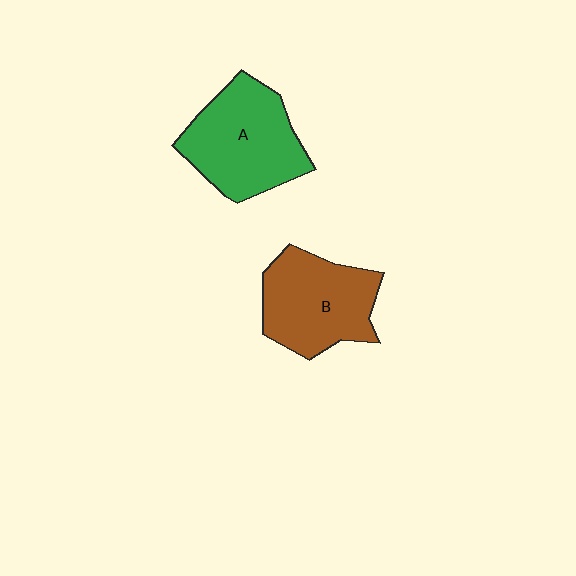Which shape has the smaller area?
Shape B (brown).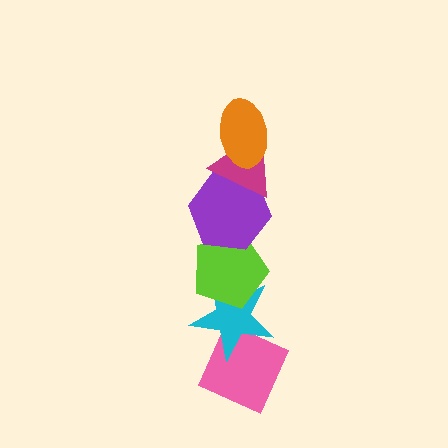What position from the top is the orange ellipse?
The orange ellipse is 1st from the top.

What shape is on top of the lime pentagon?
The purple hexagon is on top of the lime pentagon.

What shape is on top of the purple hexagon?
The magenta triangle is on top of the purple hexagon.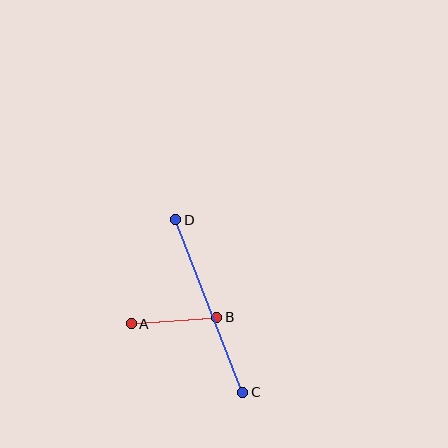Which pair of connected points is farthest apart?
Points C and D are farthest apart.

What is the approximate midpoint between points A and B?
The midpoint is at approximately (174, 321) pixels.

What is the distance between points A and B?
The distance is approximately 86 pixels.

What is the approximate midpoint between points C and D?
The midpoint is at approximately (209, 306) pixels.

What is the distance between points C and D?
The distance is approximately 185 pixels.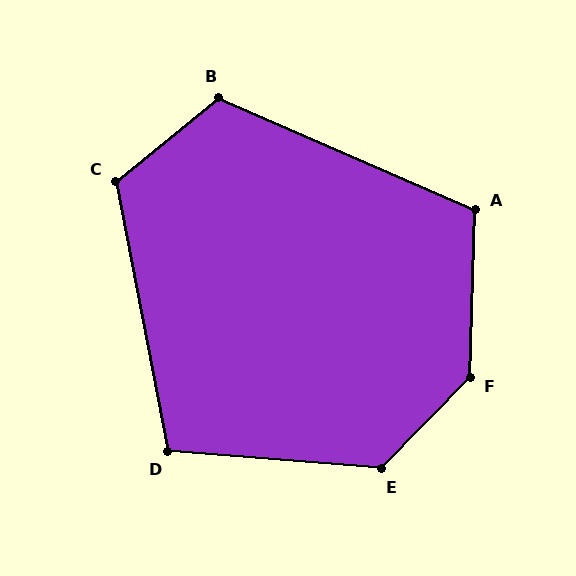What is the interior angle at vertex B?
Approximately 117 degrees (obtuse).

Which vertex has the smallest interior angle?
D, at approximately 105 degrees.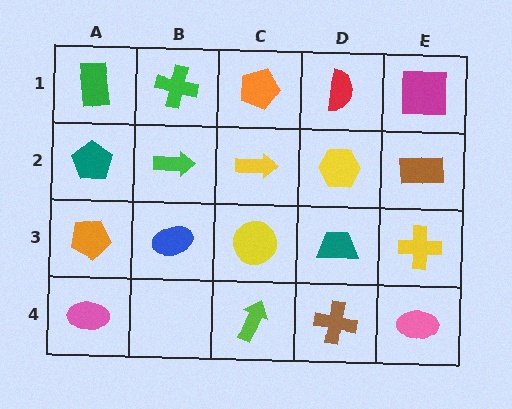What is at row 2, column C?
A yellow arrow.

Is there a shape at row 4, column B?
No, that cell is empty.